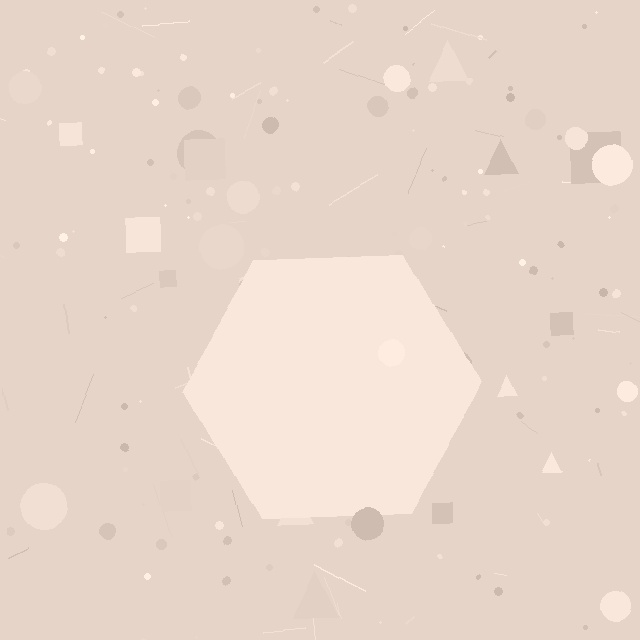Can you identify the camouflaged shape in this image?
The camouflaged shape is a hexagon.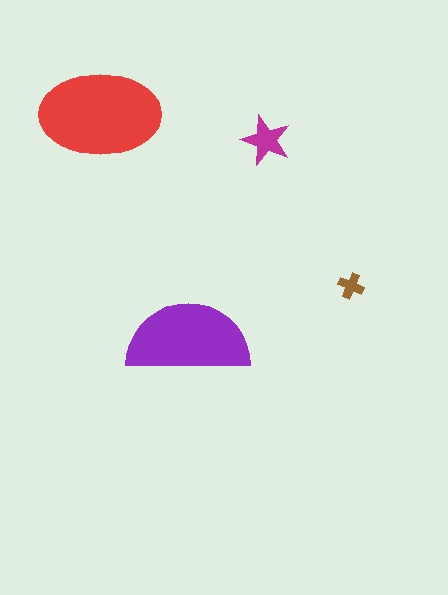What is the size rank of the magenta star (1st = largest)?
3rd.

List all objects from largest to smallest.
The red ellipse, the purple semicircle, the magenta star, the brown cross.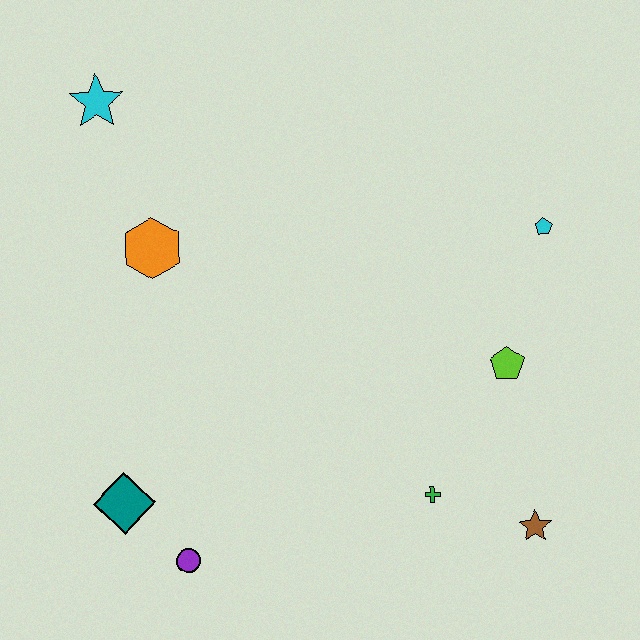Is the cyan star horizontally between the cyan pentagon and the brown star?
No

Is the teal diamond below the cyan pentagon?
Yes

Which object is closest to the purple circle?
The teal diamond is closest to the purple circle.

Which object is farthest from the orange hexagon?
The brown star is farthest from the orange hexagon.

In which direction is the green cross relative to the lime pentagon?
The green cross is below the lime pentagon.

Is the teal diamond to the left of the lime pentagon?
Yes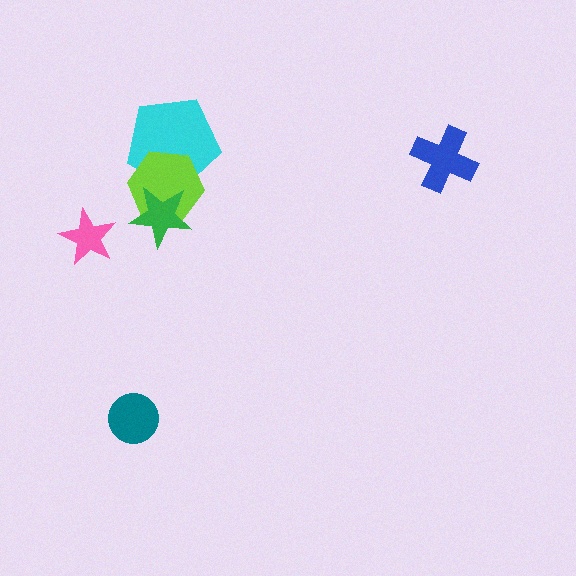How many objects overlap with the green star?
2 objects overlap with the green star.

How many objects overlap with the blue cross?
0 objects overlap with the blue cross.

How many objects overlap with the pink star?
0 objects overlap with the pink star.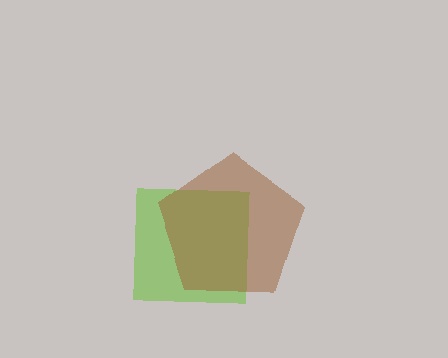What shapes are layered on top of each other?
The layered shapes are: a lime square, a brown pentagon.